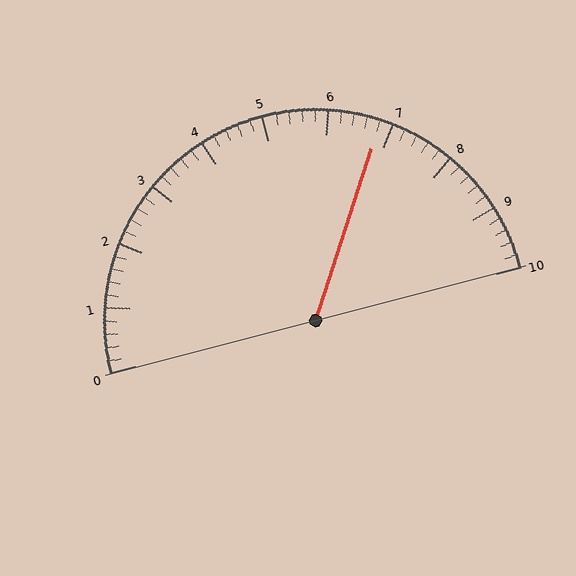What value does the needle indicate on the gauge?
The needle indicates approximately 6.8.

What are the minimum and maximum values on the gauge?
The gauge ranges from 0 to 10.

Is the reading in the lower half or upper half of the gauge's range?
The reading is in the upper half of the range (0 to 10).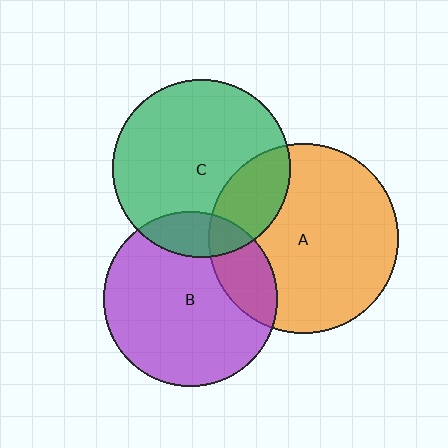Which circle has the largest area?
Circle A (orange).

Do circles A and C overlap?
Yes.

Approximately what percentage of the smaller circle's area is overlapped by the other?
Approximately 25%.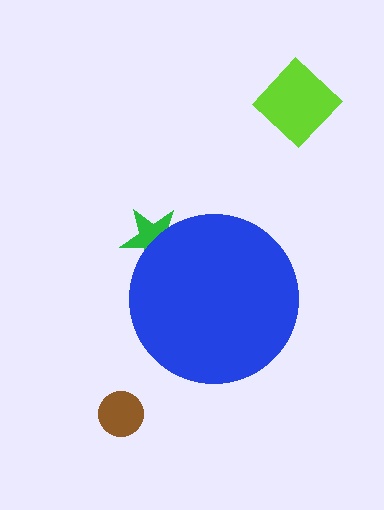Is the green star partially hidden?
Yes, the green star is partially hidden behind the blue circle.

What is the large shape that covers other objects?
A blue circle.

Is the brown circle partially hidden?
No, the brown circle is fully visible.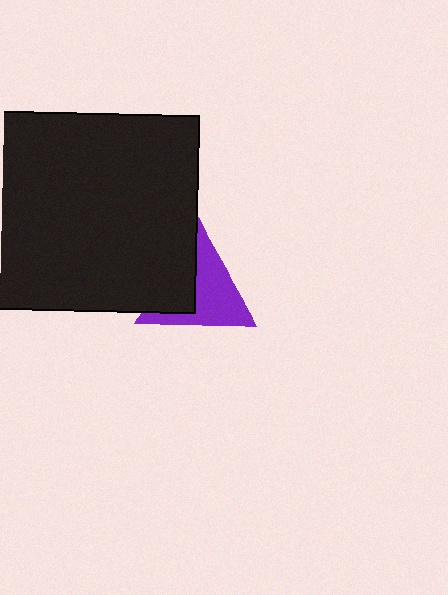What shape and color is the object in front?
The object in front is a black square.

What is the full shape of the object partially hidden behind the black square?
The partially hidden object is a purple triangle.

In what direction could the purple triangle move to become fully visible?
The purple triangle could move right. That would shift it out from behind the black square entirely.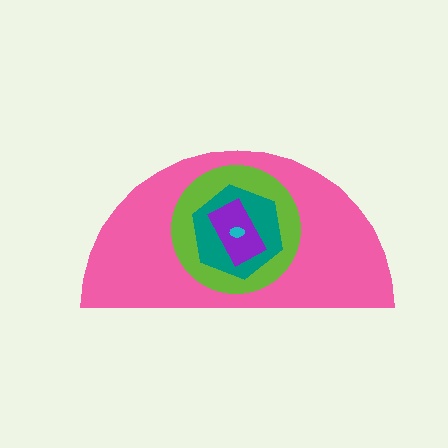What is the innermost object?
The cyan ellipse.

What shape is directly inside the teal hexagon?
The purple rectangle.